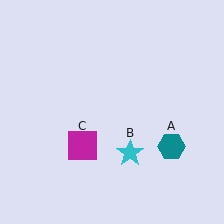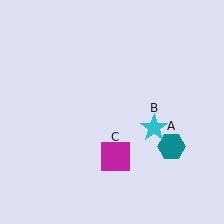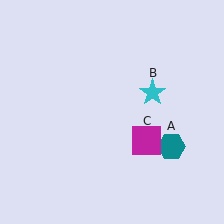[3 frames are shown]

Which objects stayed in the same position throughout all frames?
Teal hexagon (object A) remained stationary.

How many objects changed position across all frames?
2 objects changed position: cyan star (object B), magenta square (object C).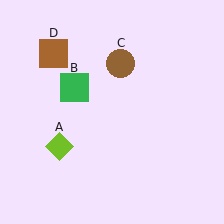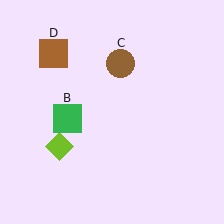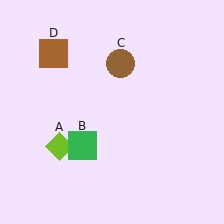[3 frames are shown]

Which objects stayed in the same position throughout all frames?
Lime diamond (object A) and brown circle (object C) and brown square (object D) remained stationary.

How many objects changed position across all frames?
1 object changed position: green square (object B).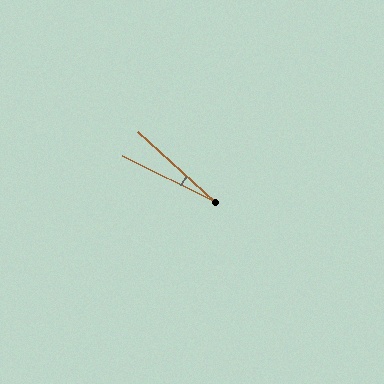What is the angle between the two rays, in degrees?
Approximately 16 degrees.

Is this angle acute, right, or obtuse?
It is acute.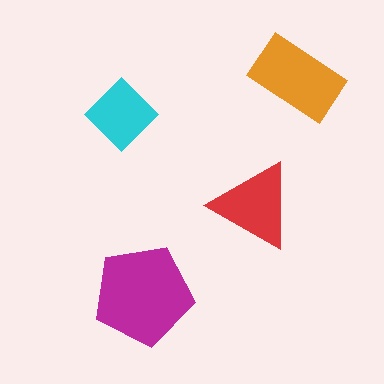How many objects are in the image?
There are 4 objects in the image.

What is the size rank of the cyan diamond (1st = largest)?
4th.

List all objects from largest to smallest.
The magenta pentagon, the orange rectangle, the red triangle, the cyan diamond.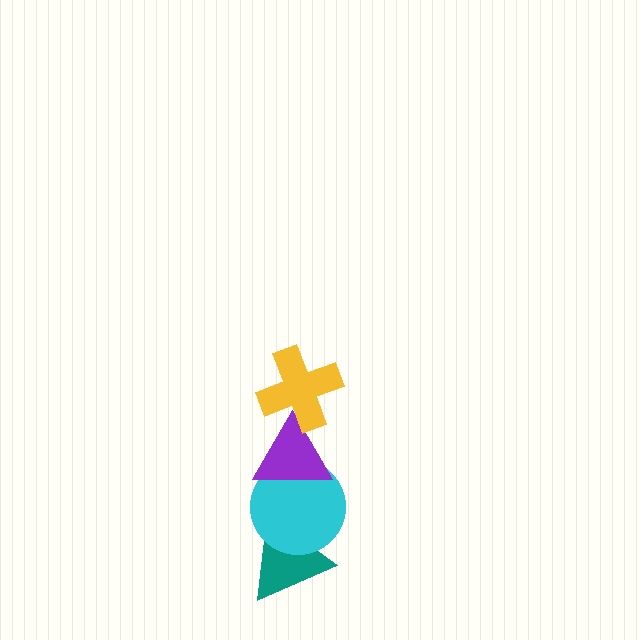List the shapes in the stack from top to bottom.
From top to bottom: the yellow cross, the purple triangle, the cyan circle, the teal triangle.